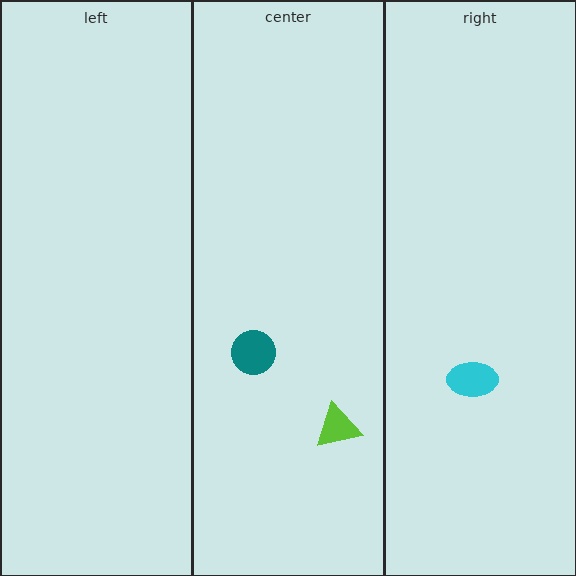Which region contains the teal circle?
The center region.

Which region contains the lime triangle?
The center region.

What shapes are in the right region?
The cyan ellipse.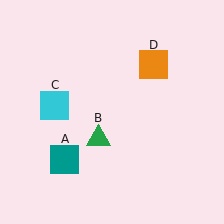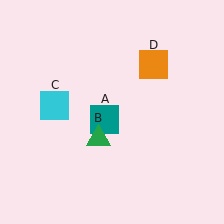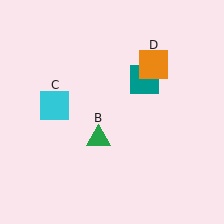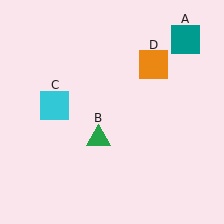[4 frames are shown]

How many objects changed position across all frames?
1 object changed position: teal square (object A).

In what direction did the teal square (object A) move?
The teal square (object A) moved up and to the right.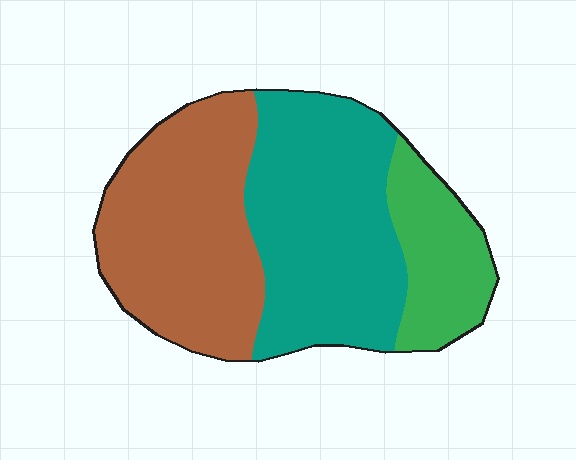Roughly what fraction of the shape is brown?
Brown takes up about two fifths (2/5) of the shape.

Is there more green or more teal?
Teal.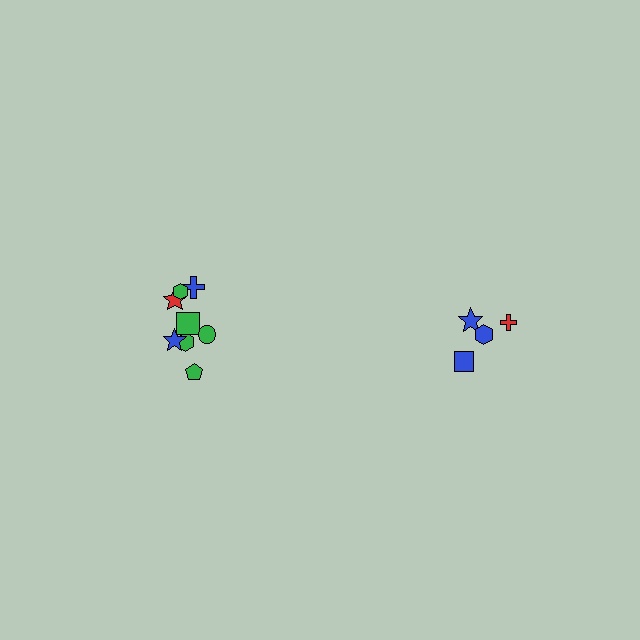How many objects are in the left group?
There are 8 objects.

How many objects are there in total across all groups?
There are 12 objects.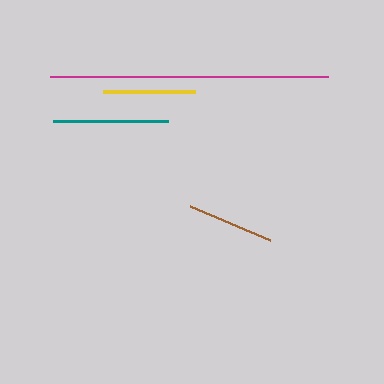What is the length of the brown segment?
The brown segment is approximately 87 pixels long.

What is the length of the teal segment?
The teal segment is approximately 114 pixels long.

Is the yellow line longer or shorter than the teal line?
The teal line is longer than the yellow line.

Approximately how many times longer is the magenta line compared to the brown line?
The magenta line is approximately 3.2 times the length of the brown line.